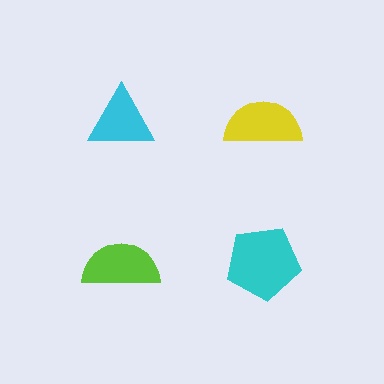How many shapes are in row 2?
2 shapes.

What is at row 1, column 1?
A cyan triangle.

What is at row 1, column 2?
A yellow semicircle.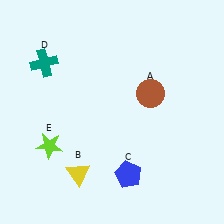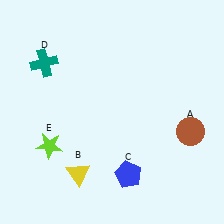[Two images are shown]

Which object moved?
The brown circle (A) moved right.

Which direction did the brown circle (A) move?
The brown circle (A) moved right.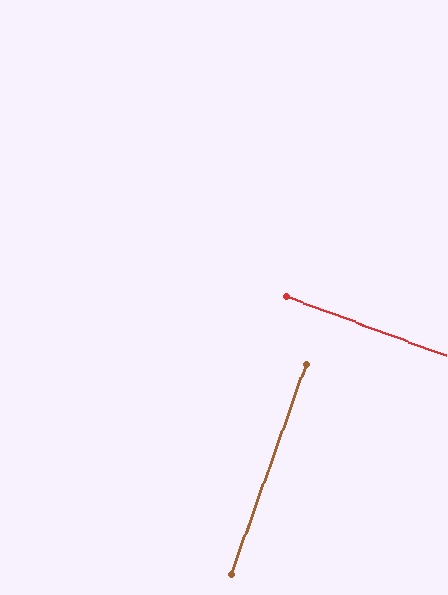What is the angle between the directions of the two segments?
Approximately 89 degrees.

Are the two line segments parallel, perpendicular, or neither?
Perpendicular — they meet at approximately 89°.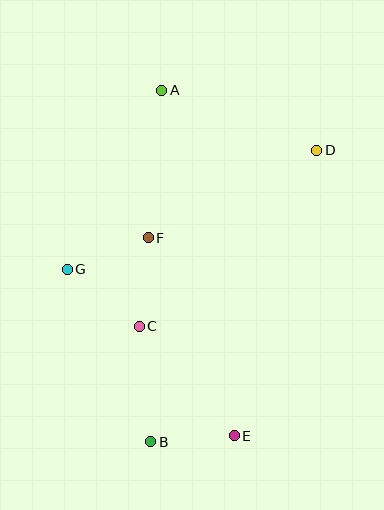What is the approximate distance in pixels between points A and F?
The distance between A and F is approximately 148 pixels.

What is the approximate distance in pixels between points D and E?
The distance between D and E is approximately 297 pixels.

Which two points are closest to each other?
Points B and E are closest to each other.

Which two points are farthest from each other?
Points A and E are farthest from each other.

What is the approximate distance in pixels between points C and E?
The distance between C and E is approximately 145 pixels.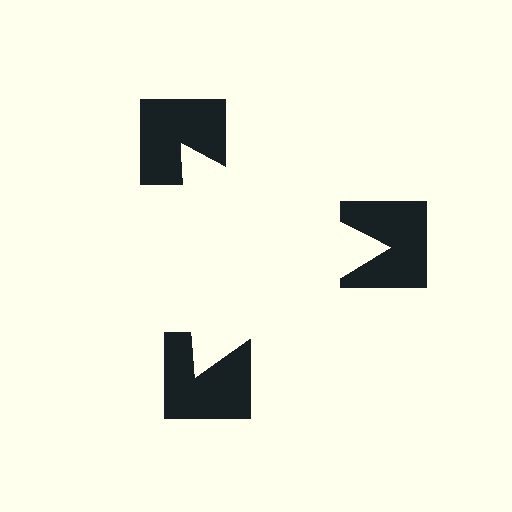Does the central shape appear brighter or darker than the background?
It typically appears slightly brighter than the background, even though no actual brightness change is drawn.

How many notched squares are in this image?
There are 3 — one at each vertex of the illusory triangle.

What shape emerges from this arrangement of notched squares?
An illusory triangle — its edges are inferred from the aligned wedge cuts in the notched squares, not physically drawn.